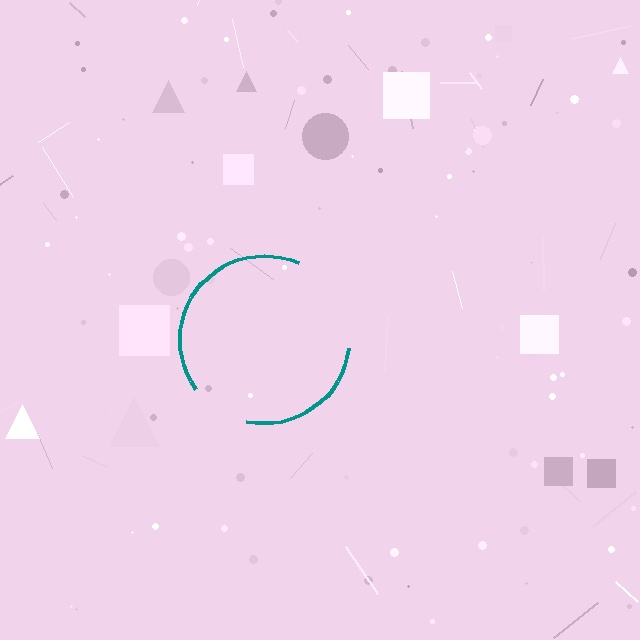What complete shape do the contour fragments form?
The contour fragments form a circle.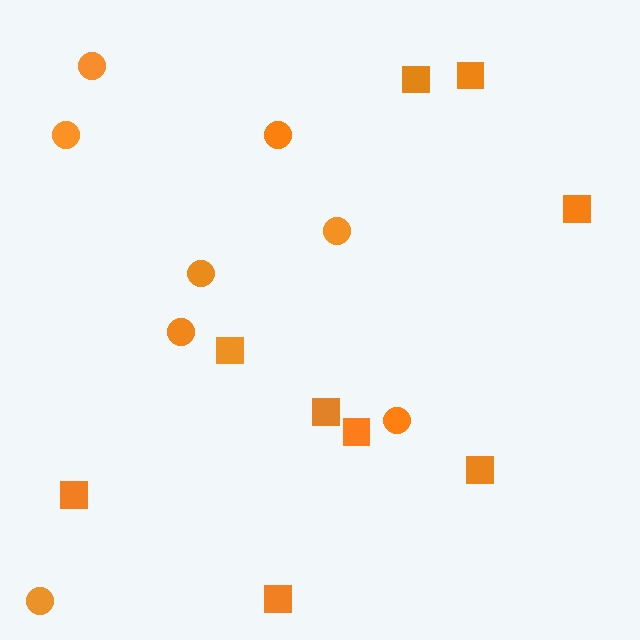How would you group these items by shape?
There are 2 groups: one group of squares (9) and one group of circles (8).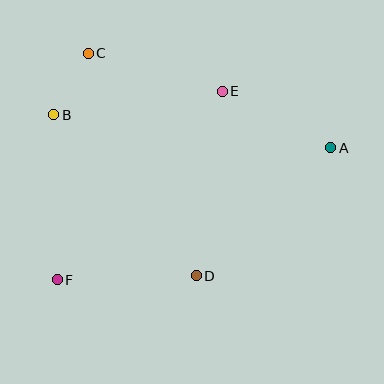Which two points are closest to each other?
Points B and C are closest to each other.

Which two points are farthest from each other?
Points A and F are farthest from each other.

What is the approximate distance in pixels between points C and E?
The distance between C and E is approximately 139 pixels.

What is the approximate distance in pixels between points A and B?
The distance between A and B is approximately 279 pixels.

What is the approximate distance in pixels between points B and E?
The distance between B and E is approximately 170 pixels.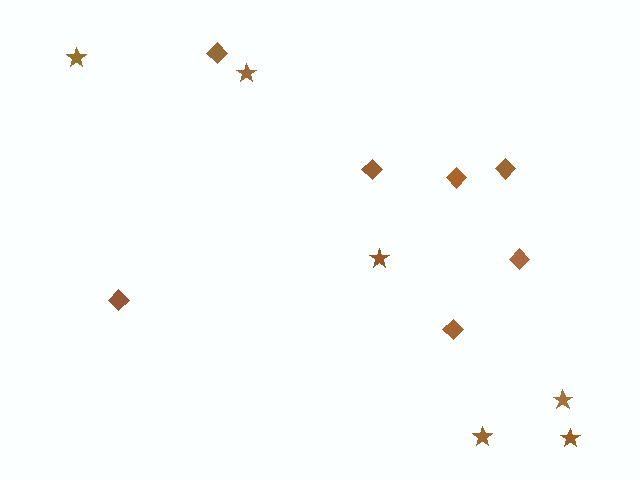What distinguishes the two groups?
There are 2 groups: one group of stars (6) and one group of diamonds (7).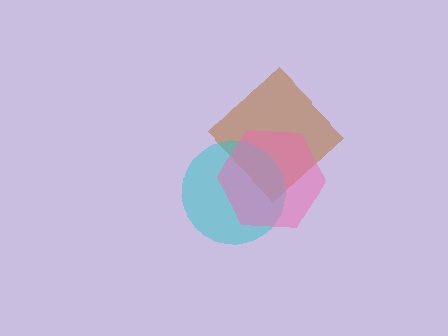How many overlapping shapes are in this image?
There are 3 overlapping shapes in the image.